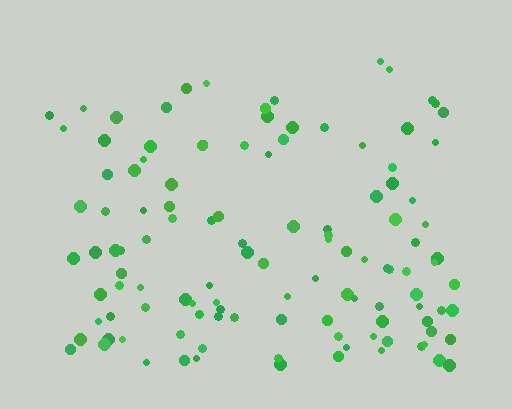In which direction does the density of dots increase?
From top to bottom, with the bottom side densest.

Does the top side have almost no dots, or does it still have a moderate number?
Still a moderate number, just noticeably fewer than the bottom.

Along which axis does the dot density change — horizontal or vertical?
Vertical.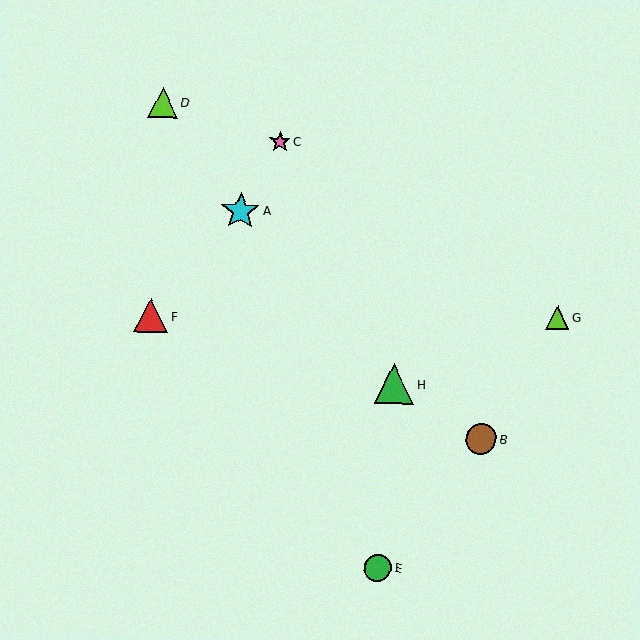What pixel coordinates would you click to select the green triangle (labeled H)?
Click at (394, 384) to select the green triangle H.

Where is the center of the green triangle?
The center of the green triangle is at (394, 384).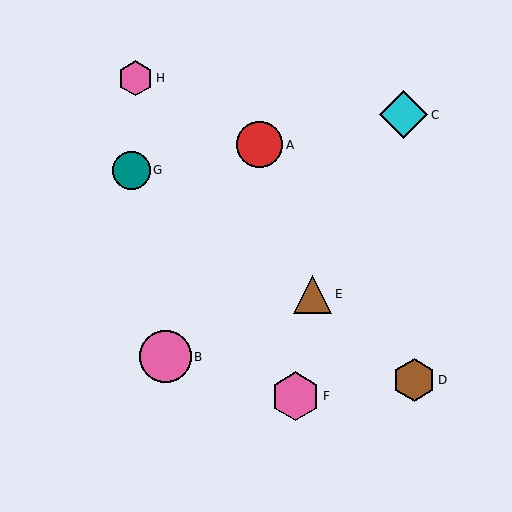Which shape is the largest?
The pink circle (labeled B) is the largest.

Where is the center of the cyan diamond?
The center of the cyan diamond is at (403, 115).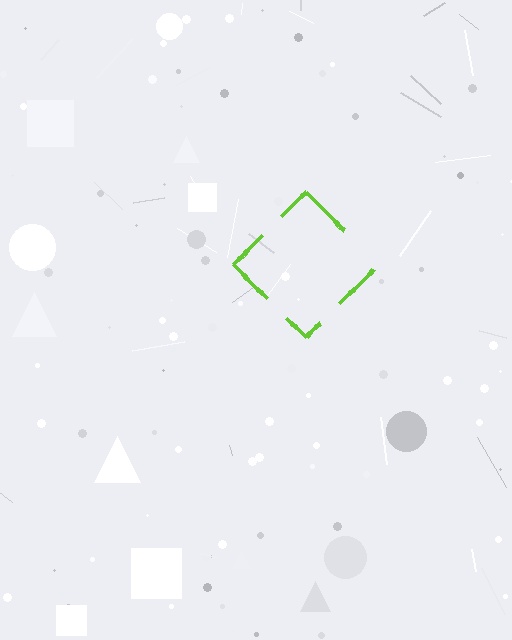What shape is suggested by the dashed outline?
The dashed outline suggests a diamond.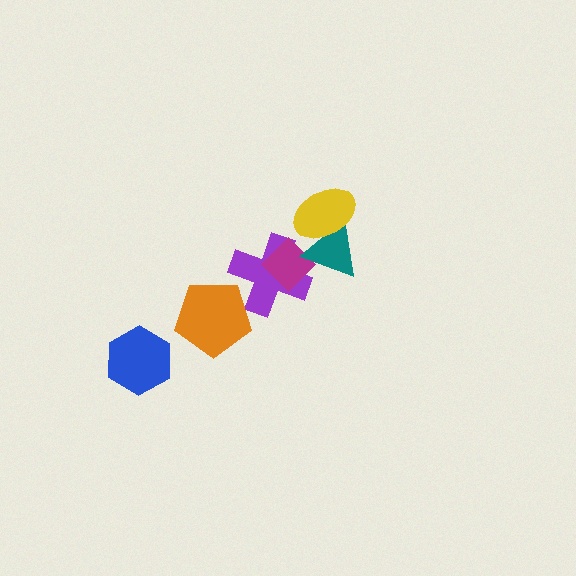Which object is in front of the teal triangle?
The yellow ellipse is in front of the teal triangle.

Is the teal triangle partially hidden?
Yes, it is partially covered by another shape.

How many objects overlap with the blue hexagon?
0 objects overlap with the blue hexagon.